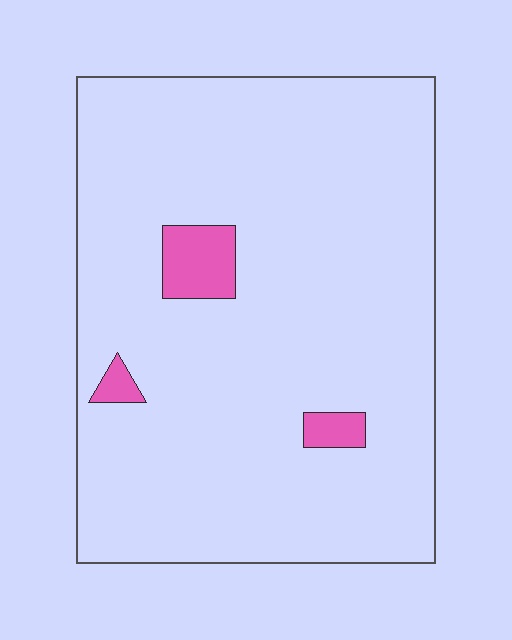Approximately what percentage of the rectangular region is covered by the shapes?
Approximately 5%.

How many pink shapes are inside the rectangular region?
3.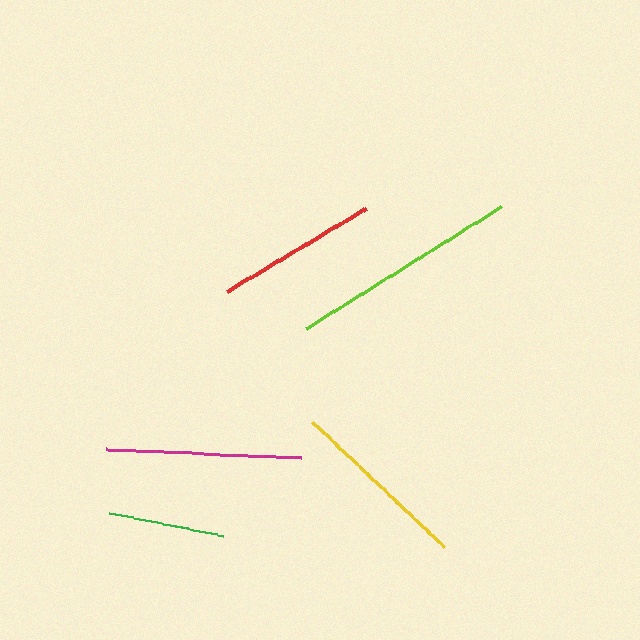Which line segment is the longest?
The lime line is the longest at approximately 231 pixels.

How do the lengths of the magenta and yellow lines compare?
The magenta and yellow lines are approximately the same length.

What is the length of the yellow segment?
The yellow segment is approximately 182 pixels long.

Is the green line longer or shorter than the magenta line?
The magenta line is longer than the green line.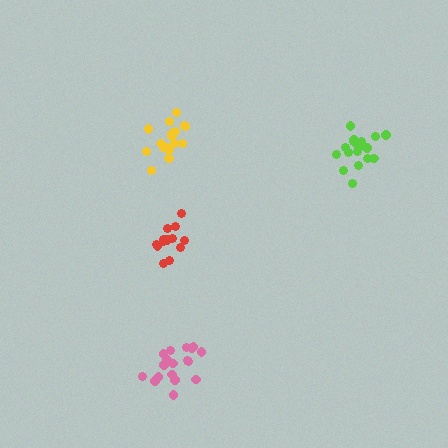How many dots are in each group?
Group 1: 17 dots, Group 2: 18 dots, Group 3: 13 dots, Group 4: 19 dots (67 total).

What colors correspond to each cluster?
The clusters are colored: yellow, pink, red, lime.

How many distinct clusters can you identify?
There are 4 distinct clusters.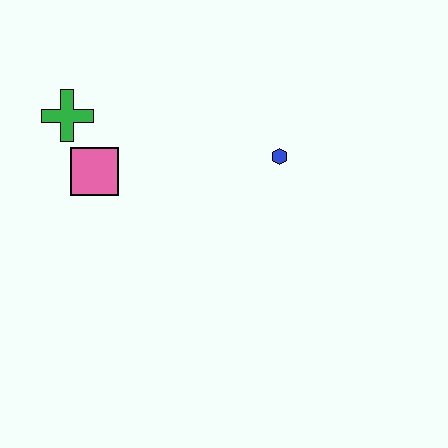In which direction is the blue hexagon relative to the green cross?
The blue hexagon is to the right of the green cross.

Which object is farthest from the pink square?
The blue hexagon is farthest from the pink square.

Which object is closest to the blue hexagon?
The pink square is closest to the blue hexagon.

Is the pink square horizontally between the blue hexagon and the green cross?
Yes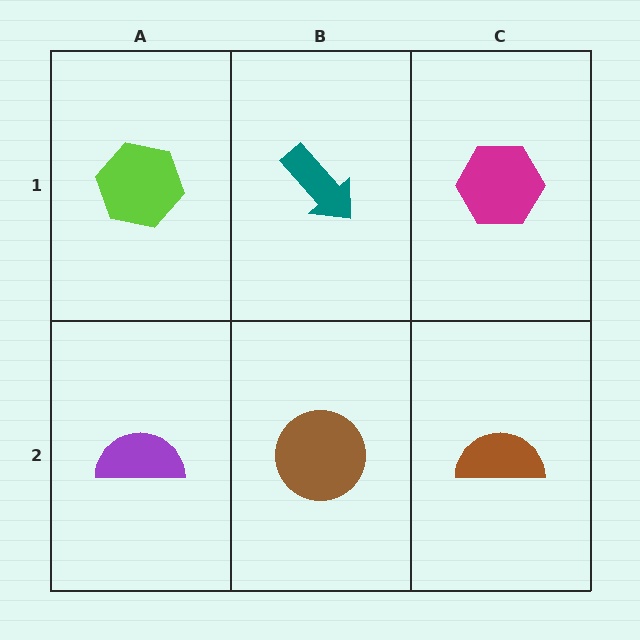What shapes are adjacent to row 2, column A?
A lime hexagon (row 1, column A), a brown circle (row 2, column B).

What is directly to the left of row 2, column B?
A purple semicircle.